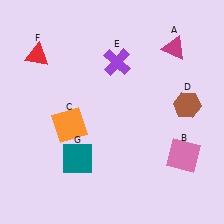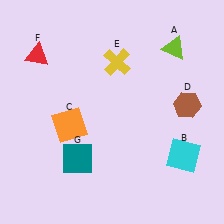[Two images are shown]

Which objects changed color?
A changed from magenta to lime. B changed from pink to cyan. E changed from purple to yellow.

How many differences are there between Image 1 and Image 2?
There are 3 differences between the two images.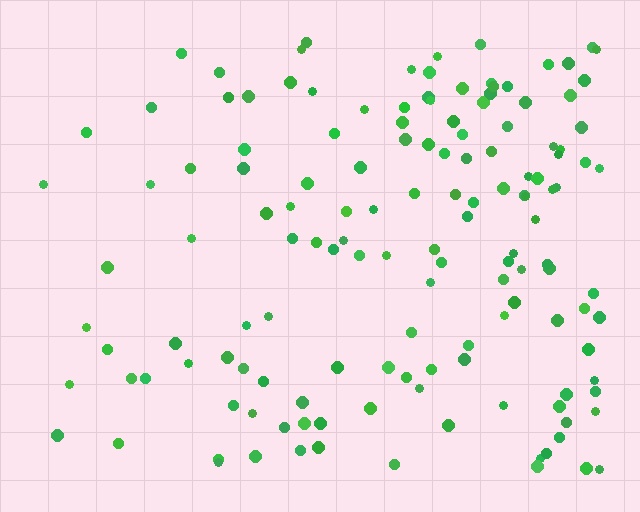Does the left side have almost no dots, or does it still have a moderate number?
Still a moderate number, just noticeably fewer than the right.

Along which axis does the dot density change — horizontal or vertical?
Horizontal.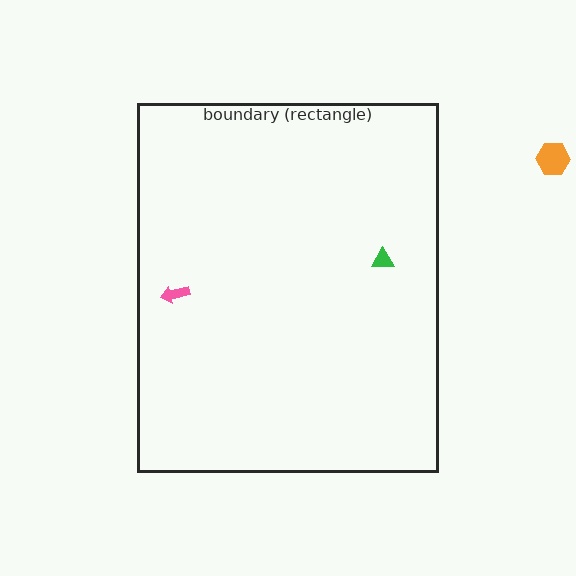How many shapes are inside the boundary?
2 inside, 1 outside.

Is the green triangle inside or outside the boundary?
Inside.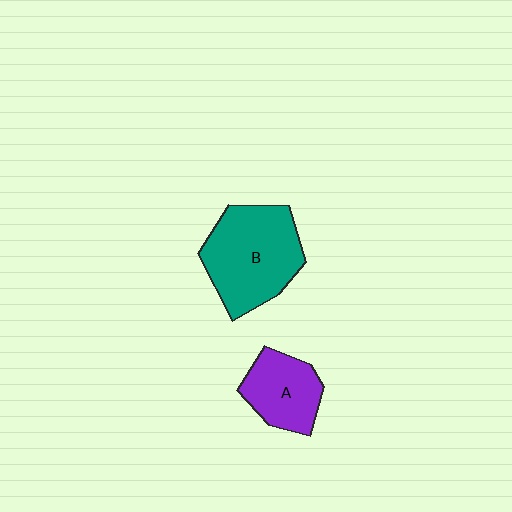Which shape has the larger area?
Shape B (teal).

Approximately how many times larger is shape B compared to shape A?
Approximately 1.7 times.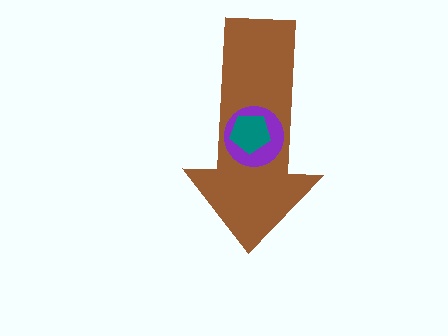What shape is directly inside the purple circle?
The teal pentagon.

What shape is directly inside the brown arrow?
The purple circle.